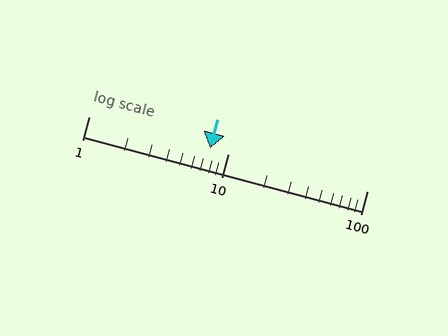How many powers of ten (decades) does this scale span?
The scale spans 2 decades, from 1 to 100.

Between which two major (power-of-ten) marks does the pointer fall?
The pointer is between 1 and 10.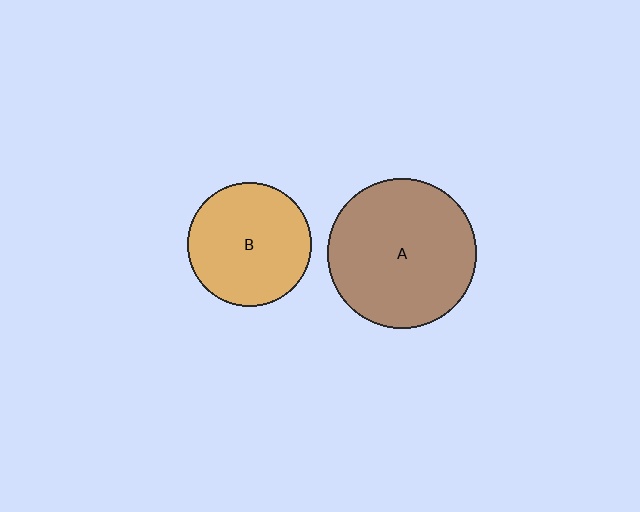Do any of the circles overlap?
No, none of the circles overlap.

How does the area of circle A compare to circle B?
Approximately 1.5 times.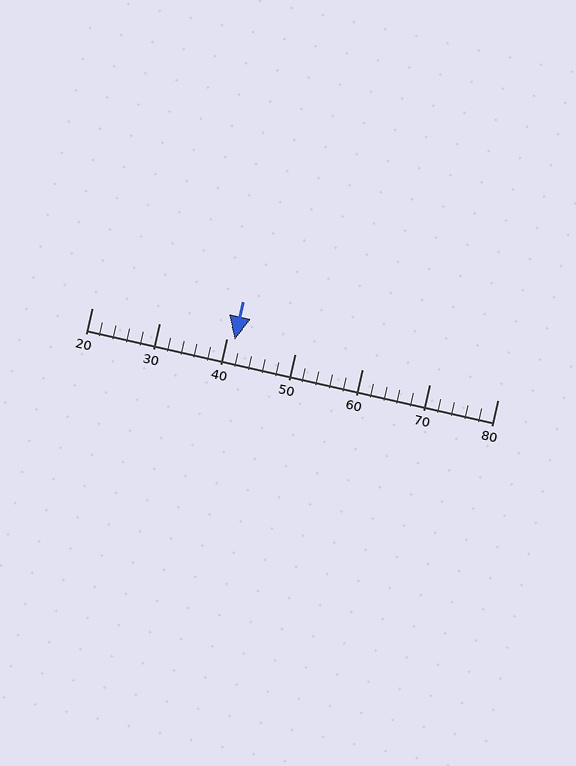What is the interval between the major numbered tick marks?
The major tick marks are spaced 10 units apart.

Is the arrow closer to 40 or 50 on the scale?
The arrow is closer to 40.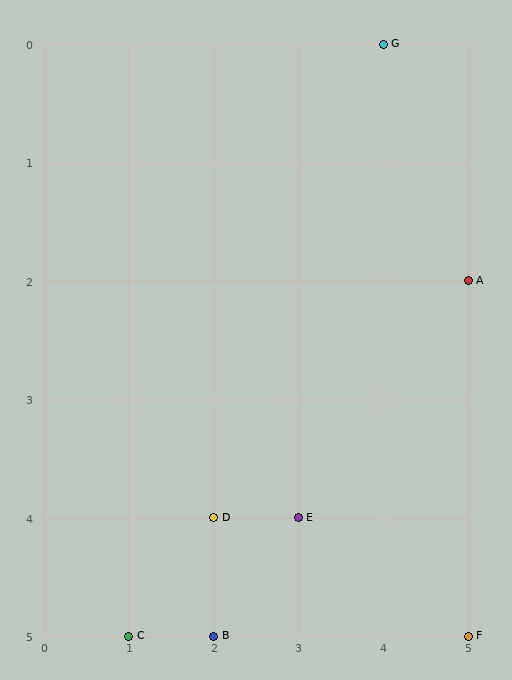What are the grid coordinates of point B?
Point B is at grid coordinates (2, 5).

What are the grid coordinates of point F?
Point F is at grid coordinates (5, 5).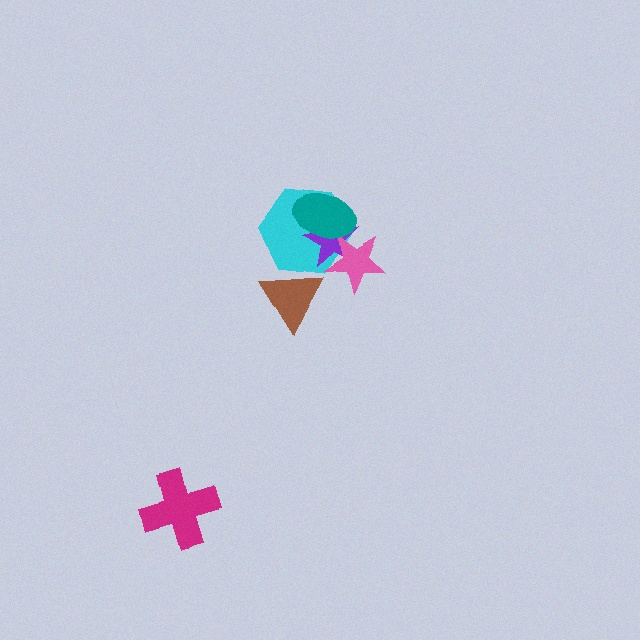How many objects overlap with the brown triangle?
1 object overlaps with the brown triangle.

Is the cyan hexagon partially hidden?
Yes, it is partially covered by another shape.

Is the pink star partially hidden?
Yes, it is partially covered by another shape.